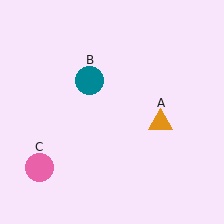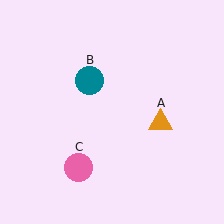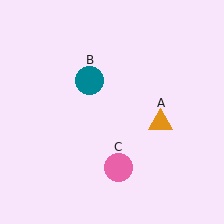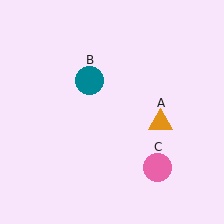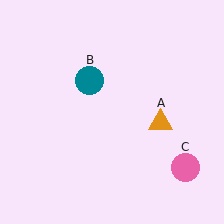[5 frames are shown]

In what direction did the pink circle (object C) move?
The pink circle (object C) moved right.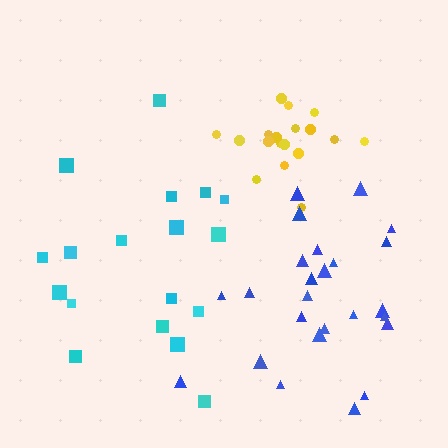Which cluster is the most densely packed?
Yellow.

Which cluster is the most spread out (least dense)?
Cyan.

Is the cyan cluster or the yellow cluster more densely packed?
Yellow.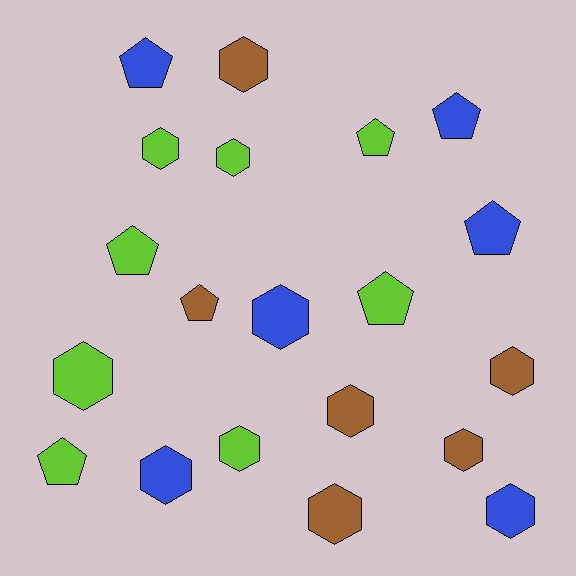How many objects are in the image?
There are 20 objects.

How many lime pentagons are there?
There are 4 lime pentagons.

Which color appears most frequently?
Lime, with 8 objects.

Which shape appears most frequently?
Hexagon, with 12 objects.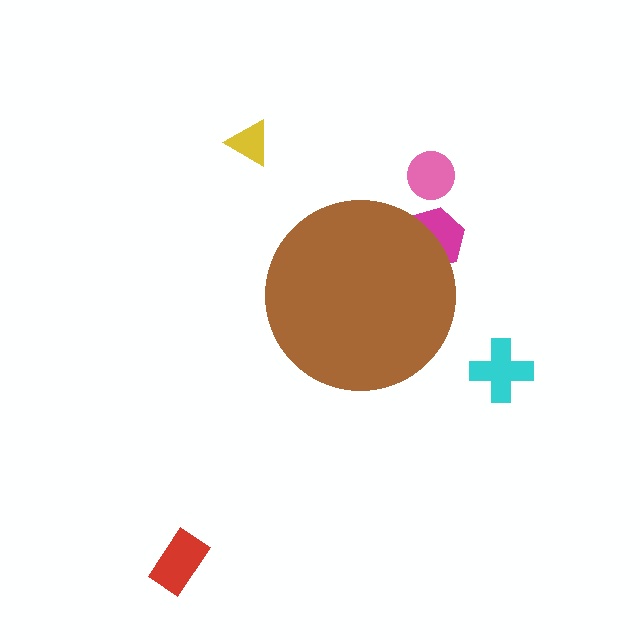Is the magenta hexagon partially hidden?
Yes, the magenta hexagon is partially hidden behind the brown circle.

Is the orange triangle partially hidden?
Yes, the orange triangle is partially hidden behind the brown circle.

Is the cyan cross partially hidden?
No, the cyan cross is fully visible.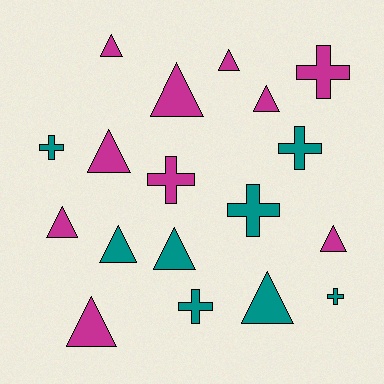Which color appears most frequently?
Magenta, with 10 objects.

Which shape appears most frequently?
Triangle, with 11 objects.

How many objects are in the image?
There are 18 objects.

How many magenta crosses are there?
There are 2 magenta crosses.